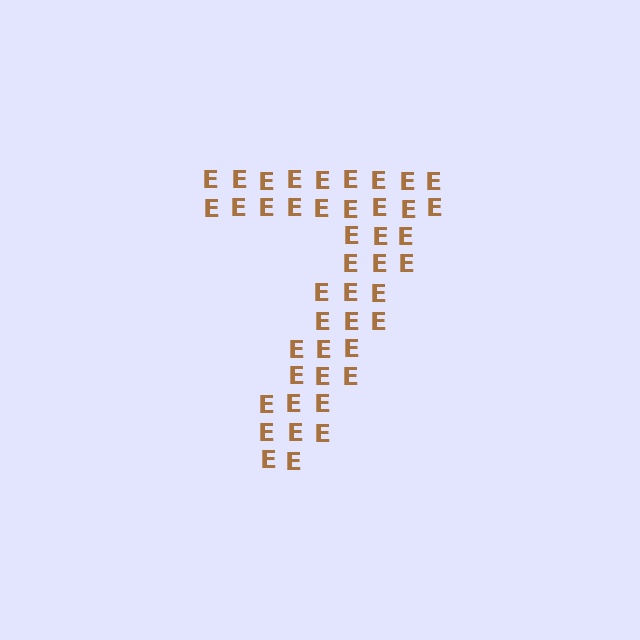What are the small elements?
The small elements are letter E's.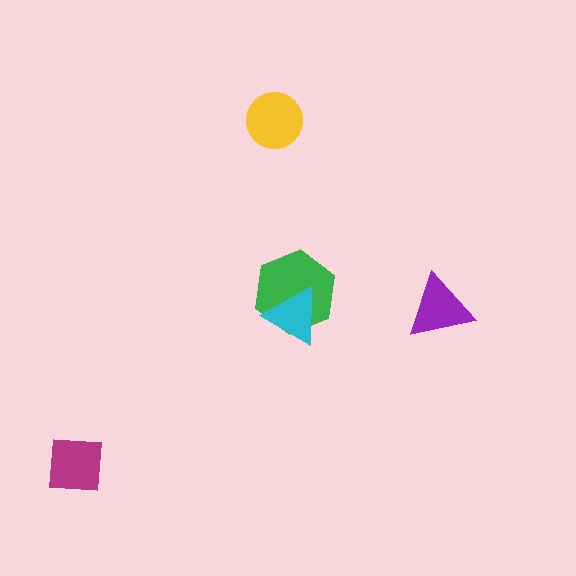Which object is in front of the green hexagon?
The cyan triangle is in front of the green hexagon.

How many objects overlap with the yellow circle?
0 objects overlap with the yellow circle.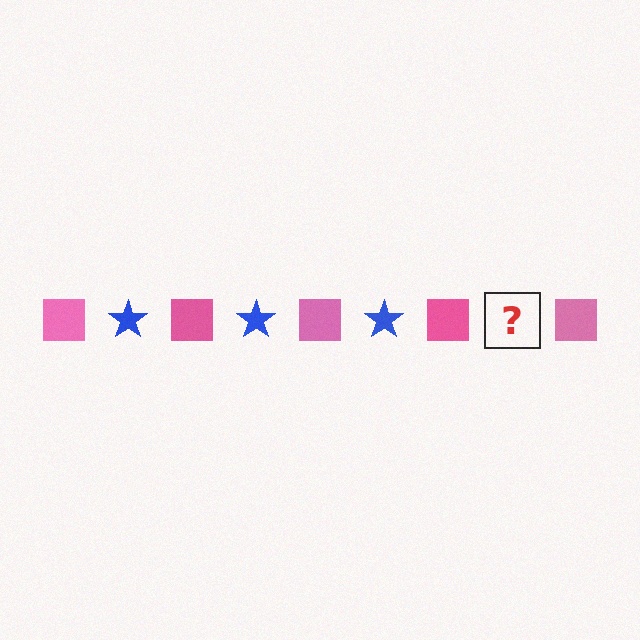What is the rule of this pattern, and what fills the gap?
The rule is that the pattern alternates between pink square and blue star. The gap should be filled with a blue star.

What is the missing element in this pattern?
The missing element is a blue star.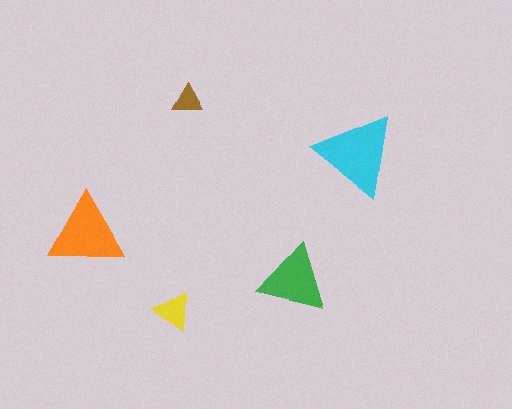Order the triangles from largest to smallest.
the cyan one, the orange one, the green one, the yellow one, the brown one.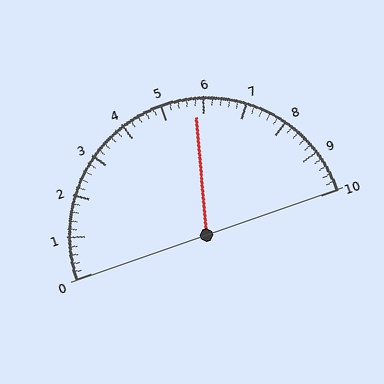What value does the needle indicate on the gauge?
The needle indicates approximately 5.8.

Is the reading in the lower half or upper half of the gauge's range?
The reading is in the upper half of the range (0 to 10).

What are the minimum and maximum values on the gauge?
The gauge ranges from 0 to 10.